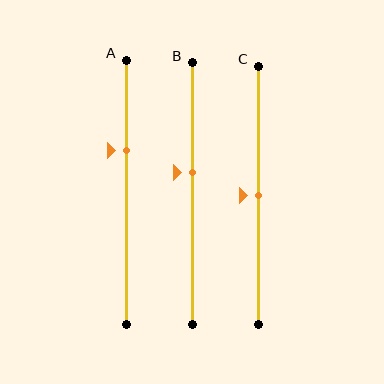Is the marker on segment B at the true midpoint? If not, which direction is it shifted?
No, the marker on segment B is shifted upward by about 8% of the segment length.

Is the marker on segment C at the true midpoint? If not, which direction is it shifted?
Yes, the marker on segment C is at the true midpoint.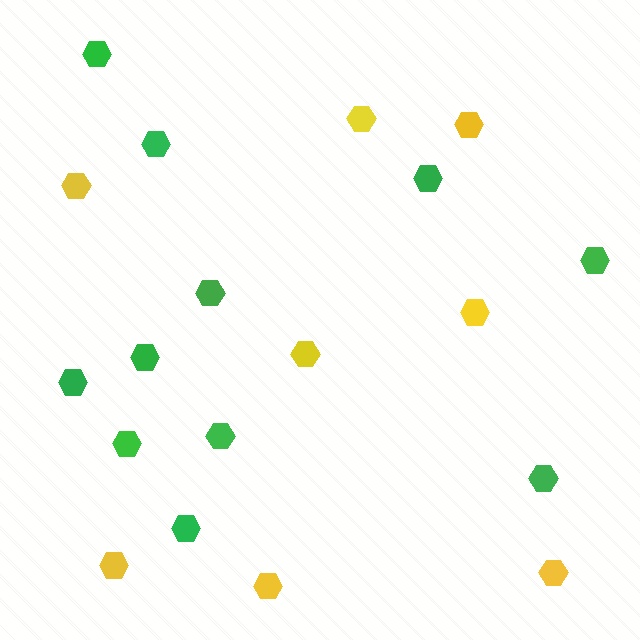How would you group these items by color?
There are 2 groups: one group of yellow hexagons (8) and one group of green hexagons (11).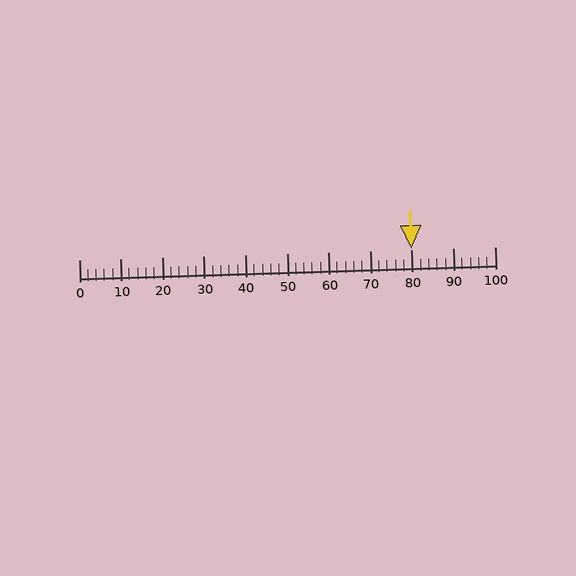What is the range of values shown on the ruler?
The ruler shows values from 0 to 100.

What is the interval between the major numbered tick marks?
The major tick marks are spaced 10 units apart.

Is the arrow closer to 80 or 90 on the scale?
The arrow is closer to 80.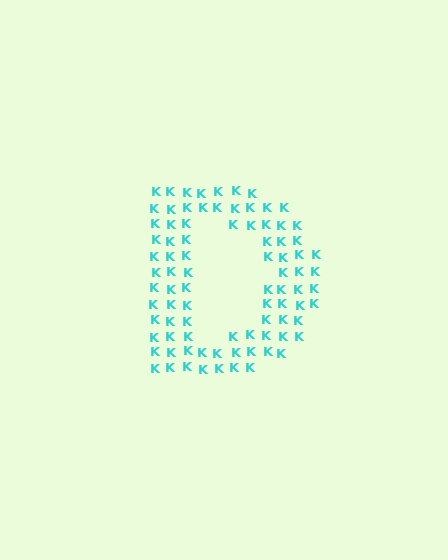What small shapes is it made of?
It is made of small letter K's.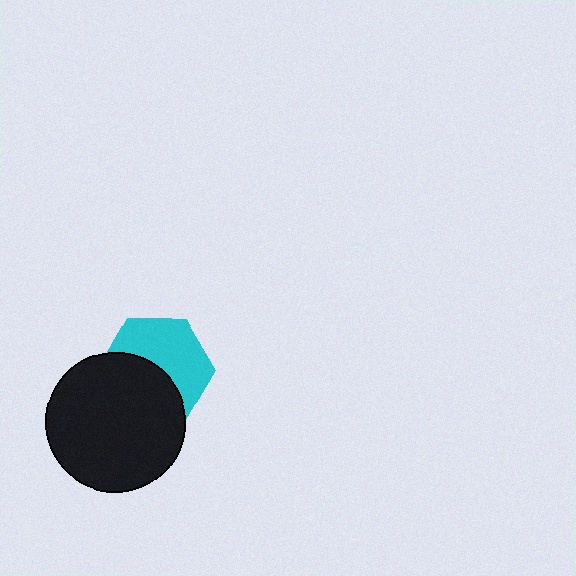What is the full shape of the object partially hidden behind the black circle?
The partially hidden object is a cyan hexagon.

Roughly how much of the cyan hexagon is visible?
About half of it is visible (roughly 53%).